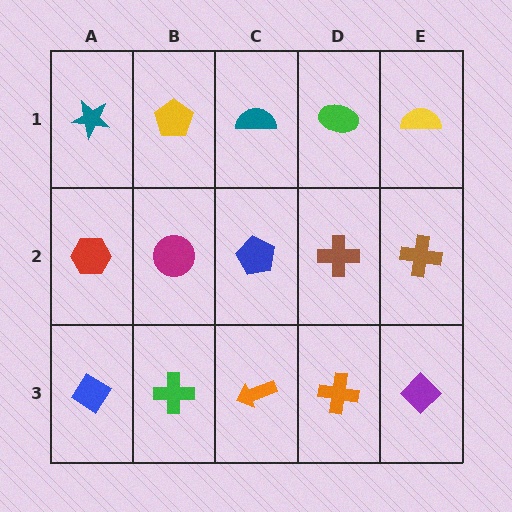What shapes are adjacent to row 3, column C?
A blue pentagon (row 2, column C), a green cross (row 3, column B), an orange cross (row 3, column D).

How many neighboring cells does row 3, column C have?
3.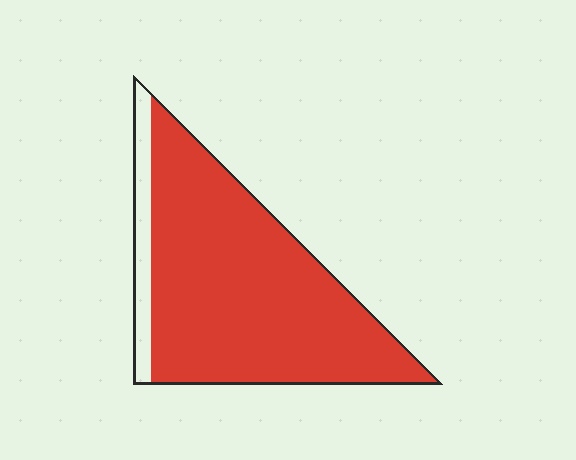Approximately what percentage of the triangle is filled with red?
Approximately 90%.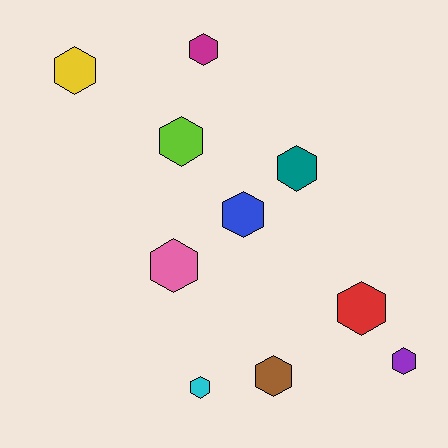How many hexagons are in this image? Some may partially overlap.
There are 10 hexagons.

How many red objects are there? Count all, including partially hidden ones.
There is 1 red object.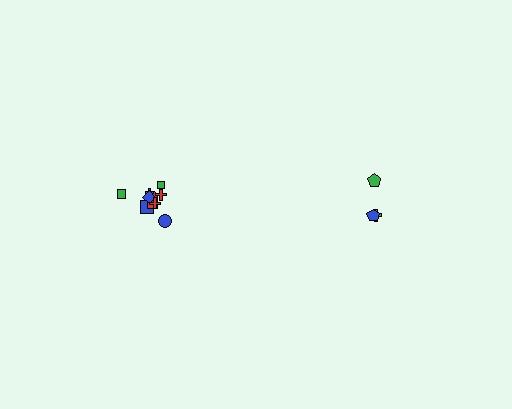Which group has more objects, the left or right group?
The left group.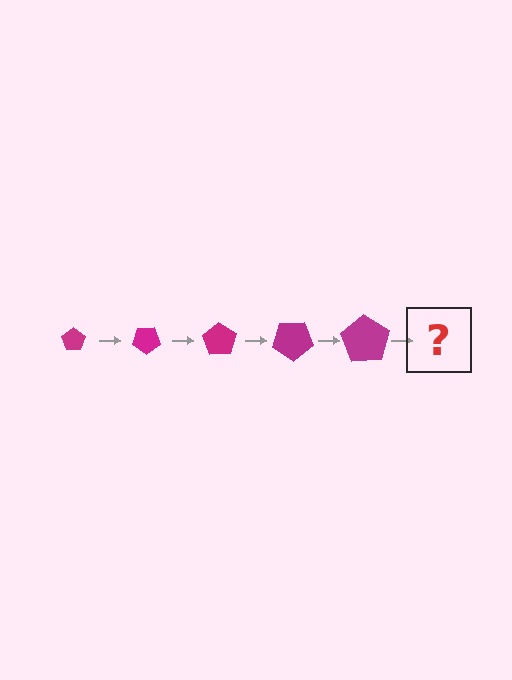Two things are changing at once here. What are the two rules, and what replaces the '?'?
The two rules are that the pentagon grows larger each step and it rotates 35 degrees each step. The '?' should be a pentagon, larger than the previous one and rotated 175 degrees from the start.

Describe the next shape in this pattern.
It should be a pentagon, larger than the previous one and rotated 175 degrees from the start.